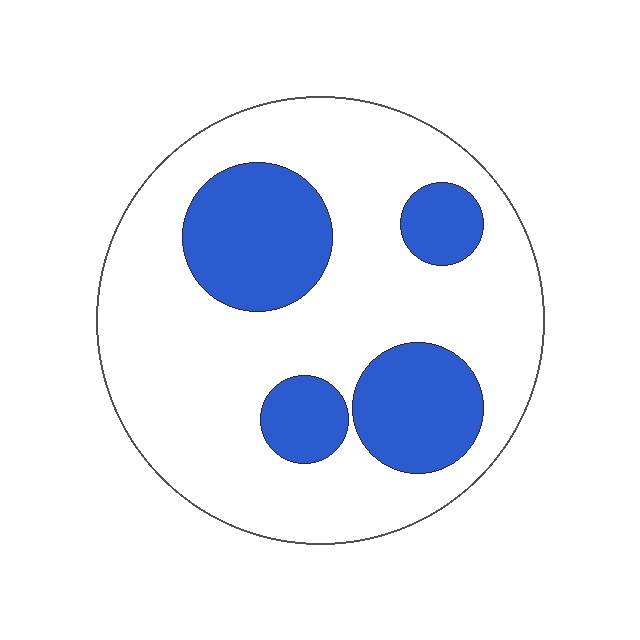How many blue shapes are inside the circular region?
4.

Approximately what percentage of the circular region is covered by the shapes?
Approximately 25%.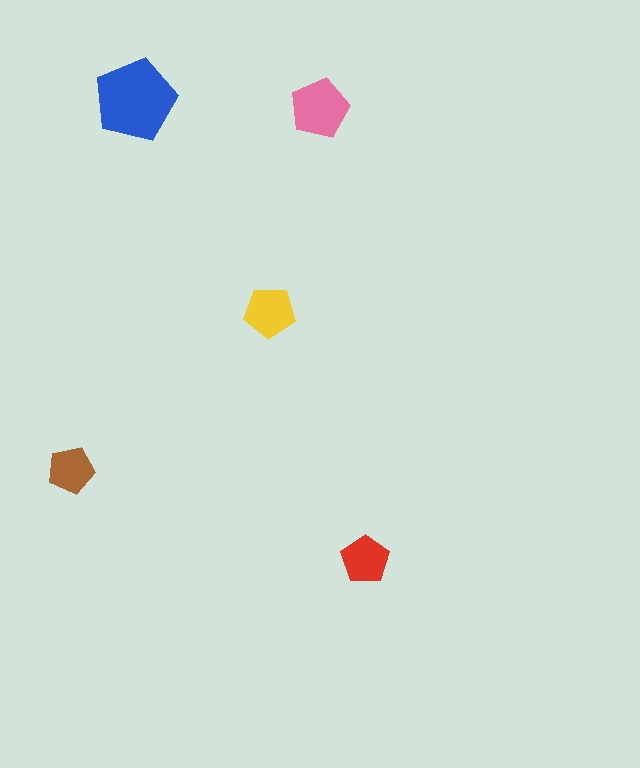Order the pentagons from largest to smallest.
the blue one, the pink one, the yellow one, the red one, the brown one.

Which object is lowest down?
The red pentagon is bottommost.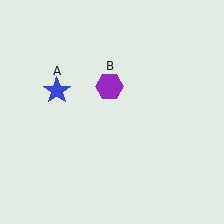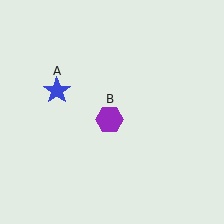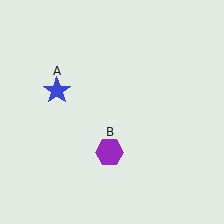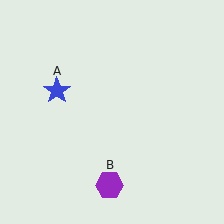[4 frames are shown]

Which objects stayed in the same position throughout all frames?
Blue star (object A) remained stationary.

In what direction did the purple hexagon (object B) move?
The purple hexagon (object B) moved down.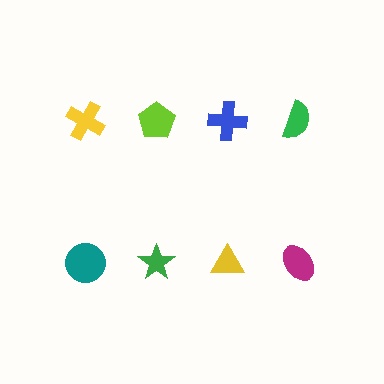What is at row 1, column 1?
A yellow cross.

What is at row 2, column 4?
A magenta ellipse.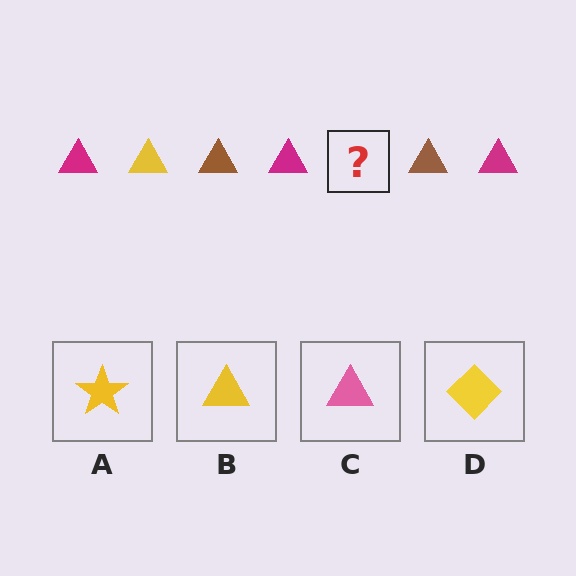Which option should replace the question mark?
Option B.